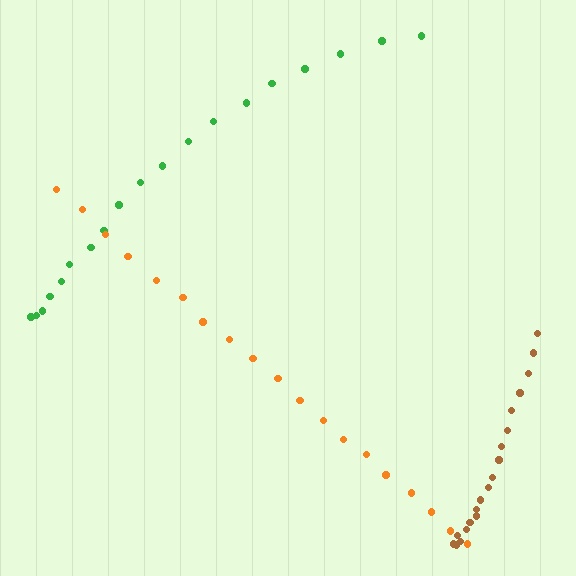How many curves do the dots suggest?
There are 3 distinct paths.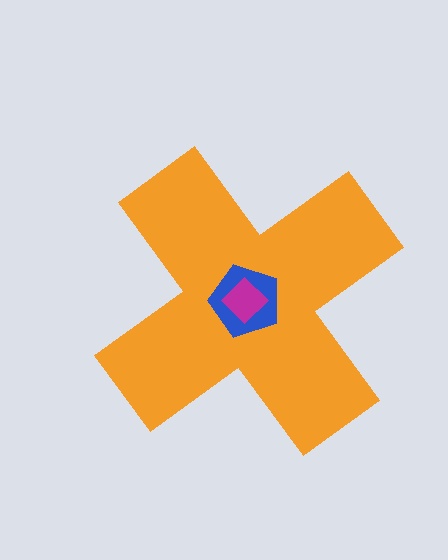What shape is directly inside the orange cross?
The blue pentagon.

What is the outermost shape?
The orange cross.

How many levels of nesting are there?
3.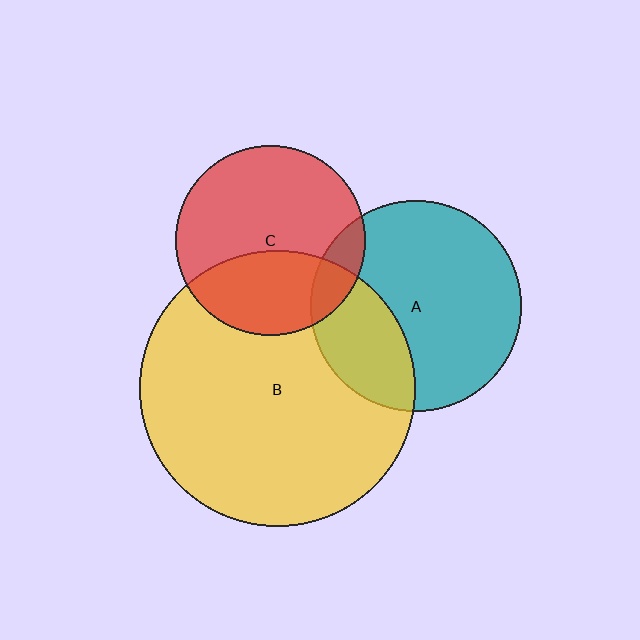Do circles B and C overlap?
Yes.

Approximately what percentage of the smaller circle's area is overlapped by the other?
Approximately 35%.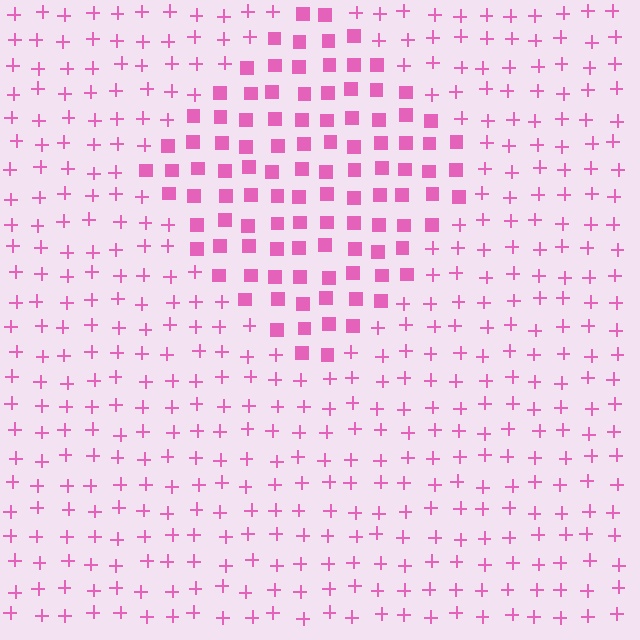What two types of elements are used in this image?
The image uses squares inside the diamond region and plus signs outside it.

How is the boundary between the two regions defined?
The boundary is defined by a change in element shape: squares inside vs. plus signs outside. All elements share the same color and spacing.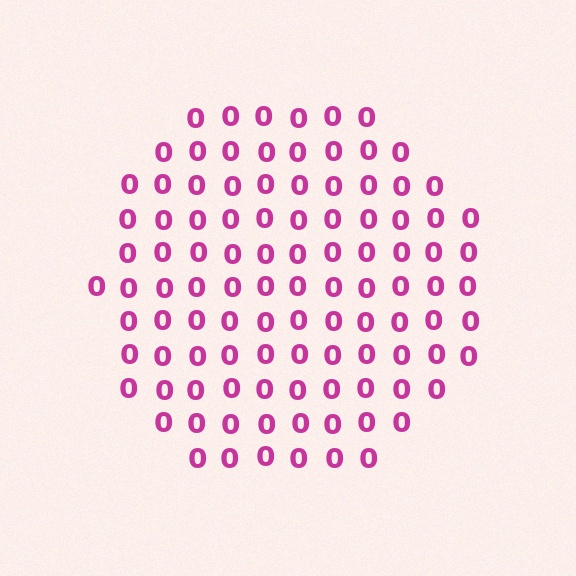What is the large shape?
The large shape is a circle.